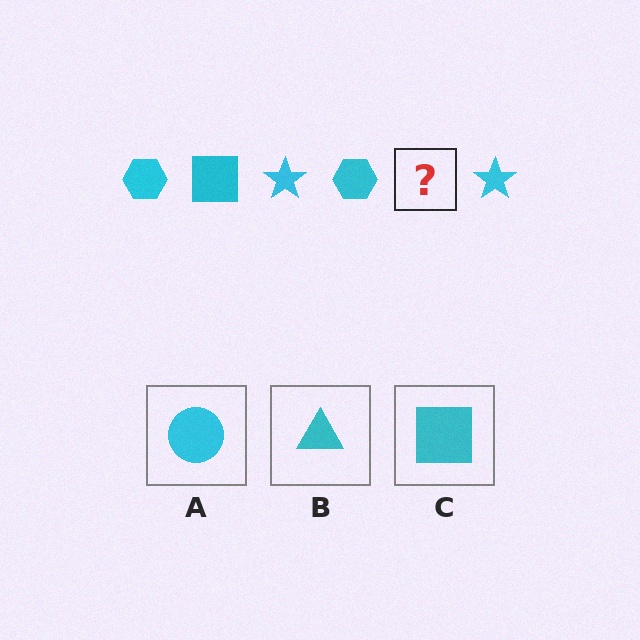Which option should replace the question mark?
Option C.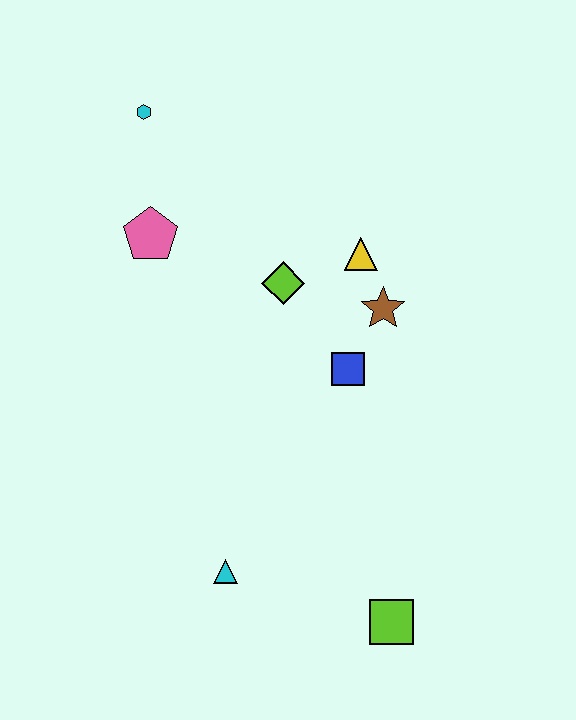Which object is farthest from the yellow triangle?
The lime square is farthest from the yellow triangle.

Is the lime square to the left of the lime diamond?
No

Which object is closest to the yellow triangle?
The brown star is closest to the yellow triangle.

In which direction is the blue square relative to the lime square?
The blue square is above the lime square.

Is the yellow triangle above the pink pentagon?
No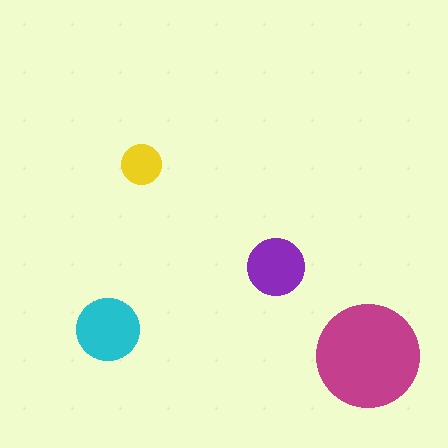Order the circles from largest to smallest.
the magenta one, the cyan one, the purple one, the yellow one.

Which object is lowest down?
The magenta circle is bottommost.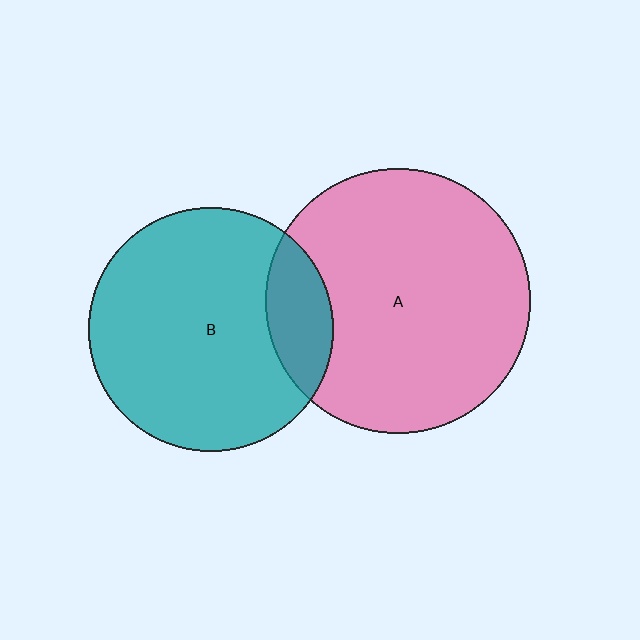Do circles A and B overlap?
Yes.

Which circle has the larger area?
Circle A (pink).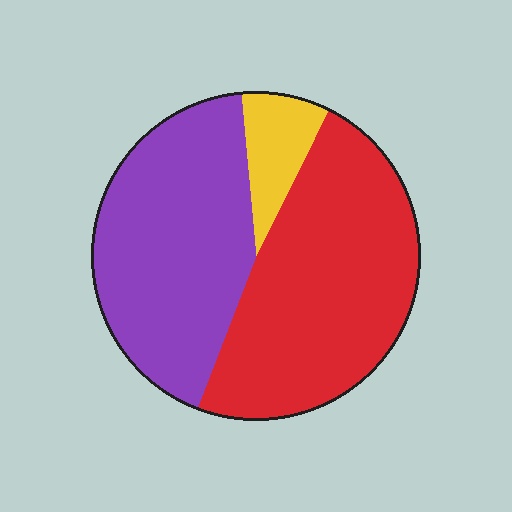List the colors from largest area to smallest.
From largest to smallest: red, purple, yellow.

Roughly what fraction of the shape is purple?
Purple takes up about two fifths (2/5) of the shape.